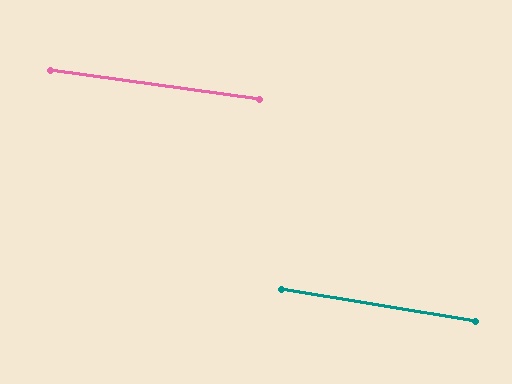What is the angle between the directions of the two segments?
Approximately 2 degrees.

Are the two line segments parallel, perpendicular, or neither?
Parallel — their directions differ by only 1.6°.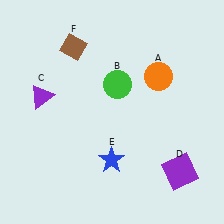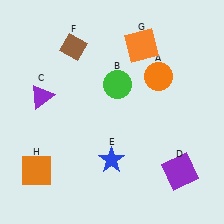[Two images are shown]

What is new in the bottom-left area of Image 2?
An orange square (H) was added in the bottom-left area of Image 2.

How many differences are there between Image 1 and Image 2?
There are 2 differences between the two images.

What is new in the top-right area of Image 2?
An orange square (G) was added in the top-right area of Image 2.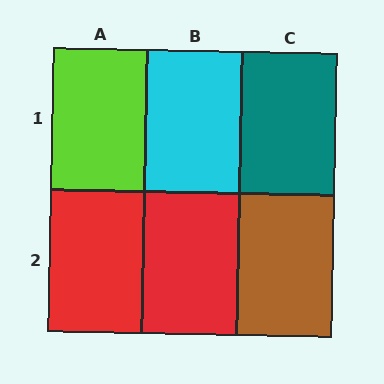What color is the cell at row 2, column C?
Brown.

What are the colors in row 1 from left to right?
Lime, cyan, teal.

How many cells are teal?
1 cell is teal.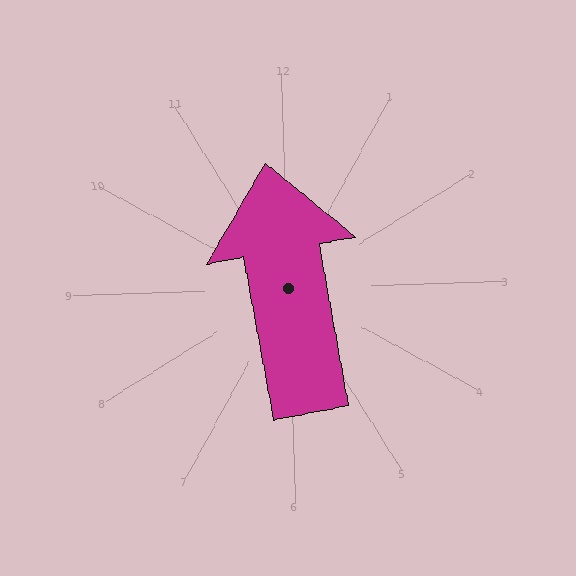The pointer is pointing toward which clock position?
Roughly 12 o'clock.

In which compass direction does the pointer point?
North.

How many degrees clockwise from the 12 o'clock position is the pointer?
Approximately 352 degrees.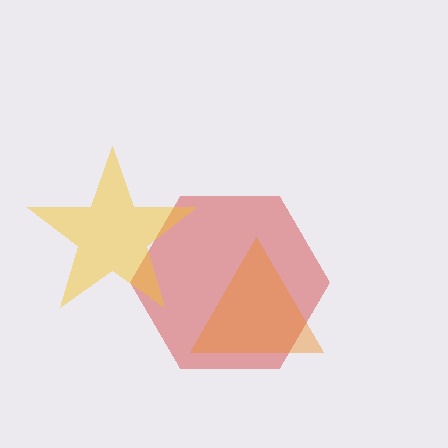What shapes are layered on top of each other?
The layered shapes are: a red hexagon, a yellow star, an orange triangle.